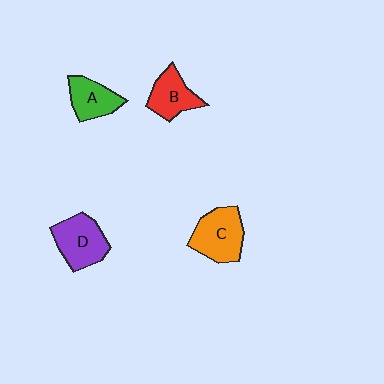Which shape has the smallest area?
Shape A (green).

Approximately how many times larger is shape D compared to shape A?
Approximately 1.3 times.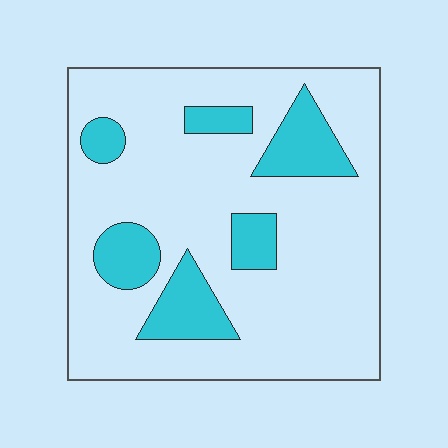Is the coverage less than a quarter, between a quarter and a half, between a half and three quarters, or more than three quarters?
Less than a quarter.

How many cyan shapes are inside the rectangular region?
6.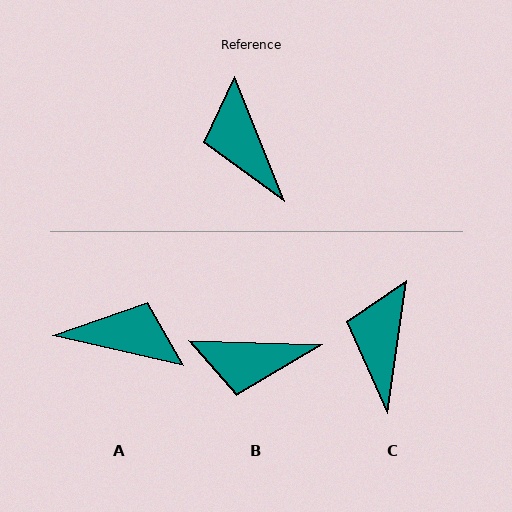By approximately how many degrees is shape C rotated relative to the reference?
Approximately 30 degrees clockwise.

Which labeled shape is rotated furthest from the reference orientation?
A, about 124 degrees away.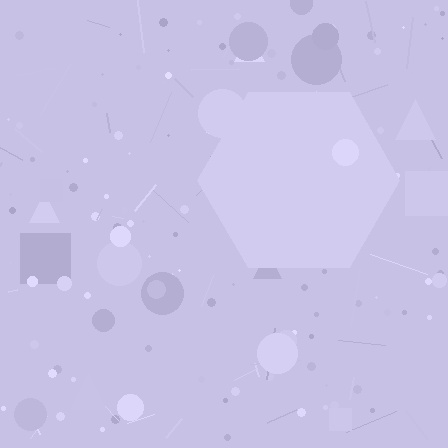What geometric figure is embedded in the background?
A hexagon is embedded in the background.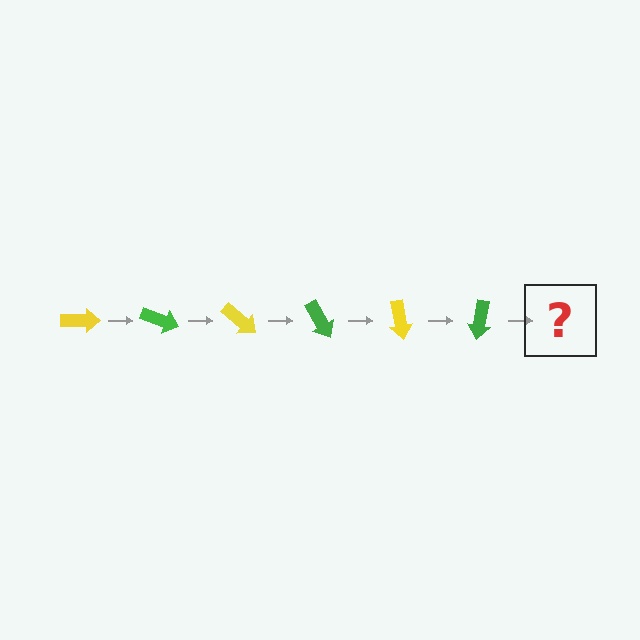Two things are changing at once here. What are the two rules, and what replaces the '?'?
The two rules are that it rotates 20 degrees each step and the color cycles through yellow and green. The '?' should be a yellow arrow, rotated 120 degrees from the start.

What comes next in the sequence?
The next element should be a yellow arrow, rotated 120 degrees from the start.